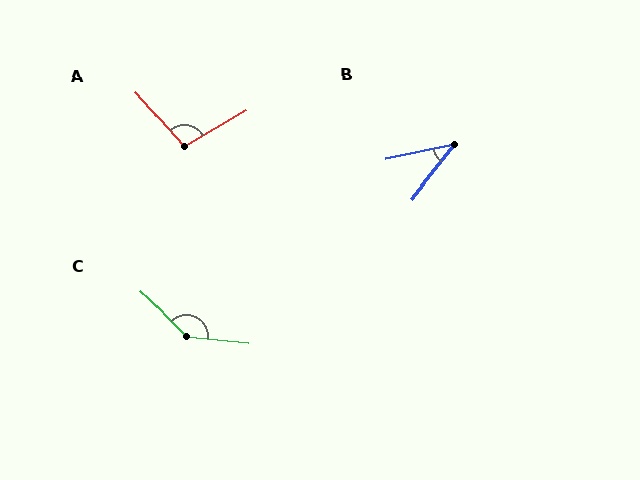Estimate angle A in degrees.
Approximately 102 degrees.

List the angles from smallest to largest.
B (40°), A (102°), C (141°).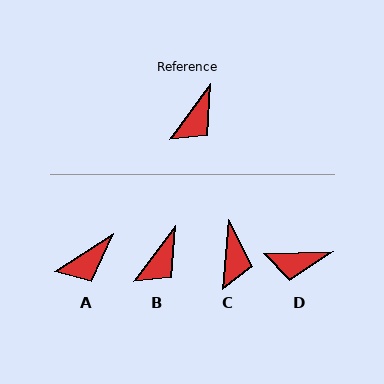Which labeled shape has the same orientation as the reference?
B.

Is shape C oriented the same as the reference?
No, it is off by about 31 degrees.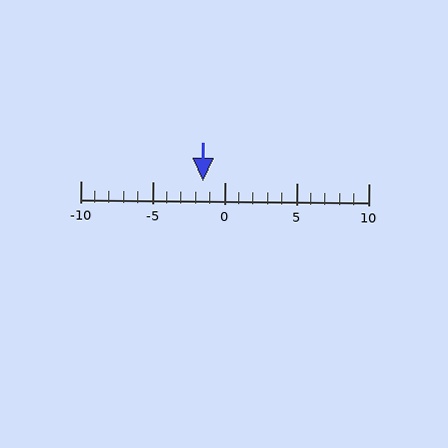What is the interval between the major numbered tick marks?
The major tick marks are spaced 5 units apart.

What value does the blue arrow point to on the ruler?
The blue arrow points to approximately -2.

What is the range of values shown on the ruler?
The ruler shows values from -10 to 10.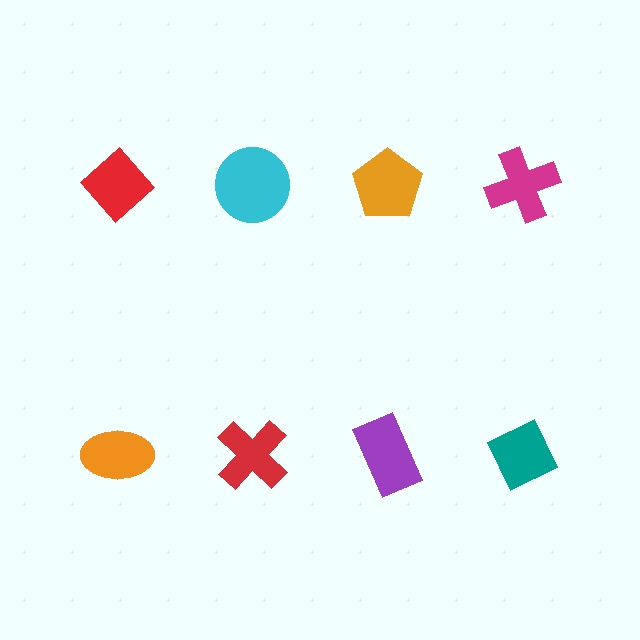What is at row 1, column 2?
A cyan circle.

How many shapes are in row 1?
4 shapes.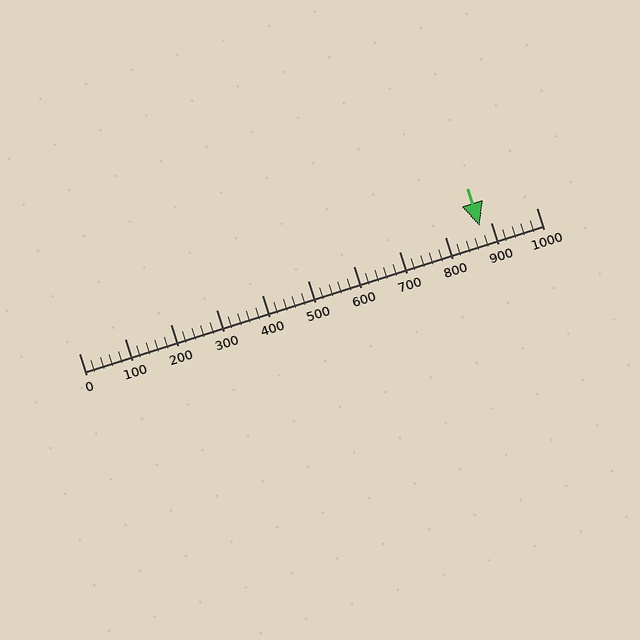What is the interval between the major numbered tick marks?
The major tick marks are spaced 100 units apart.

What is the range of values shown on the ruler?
The ruler shows values from 0 to 1000.